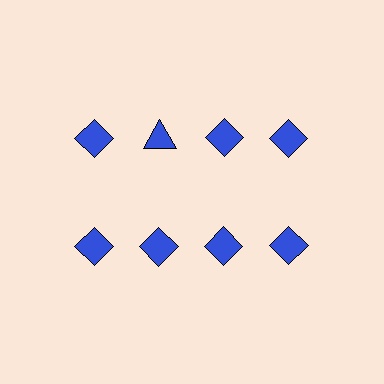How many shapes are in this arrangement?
There are 8 shapes arranged in a grid pattern.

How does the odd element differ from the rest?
It has a different shape: triangle instead of diamond.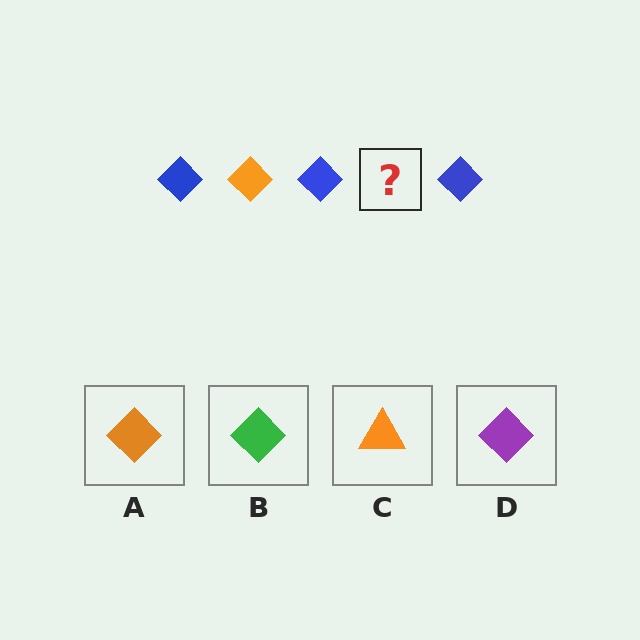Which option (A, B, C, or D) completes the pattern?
A.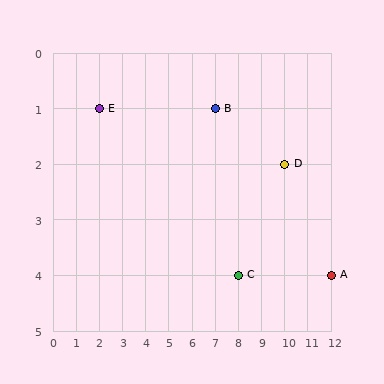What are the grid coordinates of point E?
Point E is at grid coordinates (2, 1).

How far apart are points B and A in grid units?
Points B and A are 5 columns and 3 rows apart (about 5.8 grid units diagonally).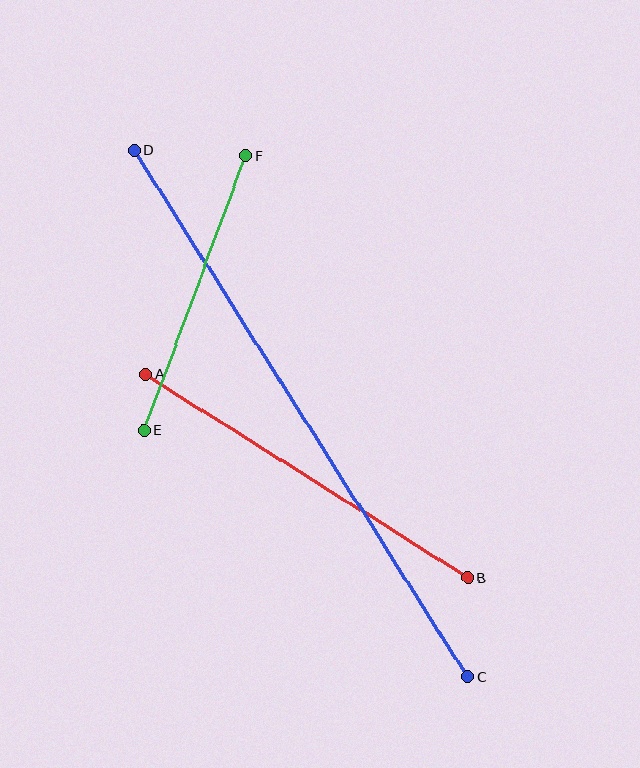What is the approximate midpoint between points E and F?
The midpoint is at approximately (195, 293) pixels.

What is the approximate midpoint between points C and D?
The midpoint is at approximately (301, 414) pixels.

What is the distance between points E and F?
The distance is approximately 293 pixels.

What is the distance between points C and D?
The distance is approximately 623 pixels.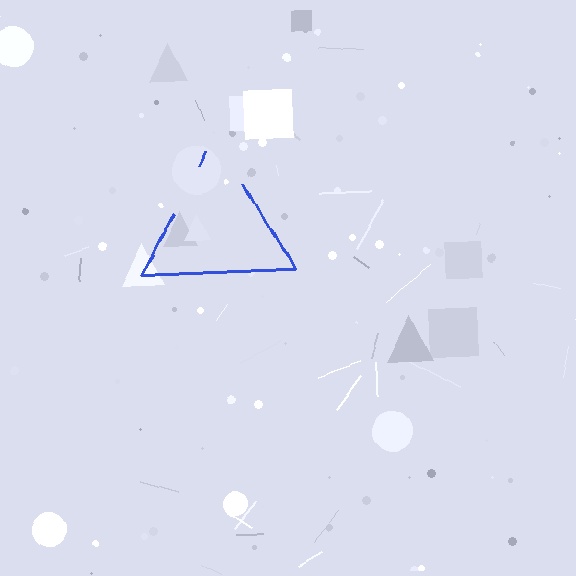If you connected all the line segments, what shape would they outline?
They would outline a triangle.